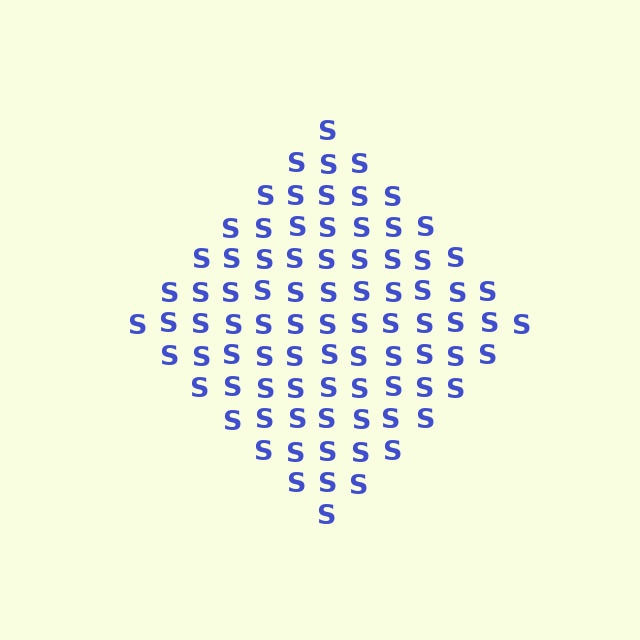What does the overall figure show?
The overall figure shows a diamond.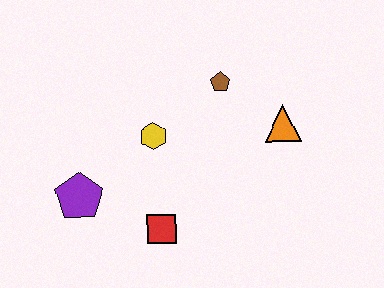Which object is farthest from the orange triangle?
The purple pentagon is farthest from the orange triangle.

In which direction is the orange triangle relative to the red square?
The orange triangle is to the right of the red square.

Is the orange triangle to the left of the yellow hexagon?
No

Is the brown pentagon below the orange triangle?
No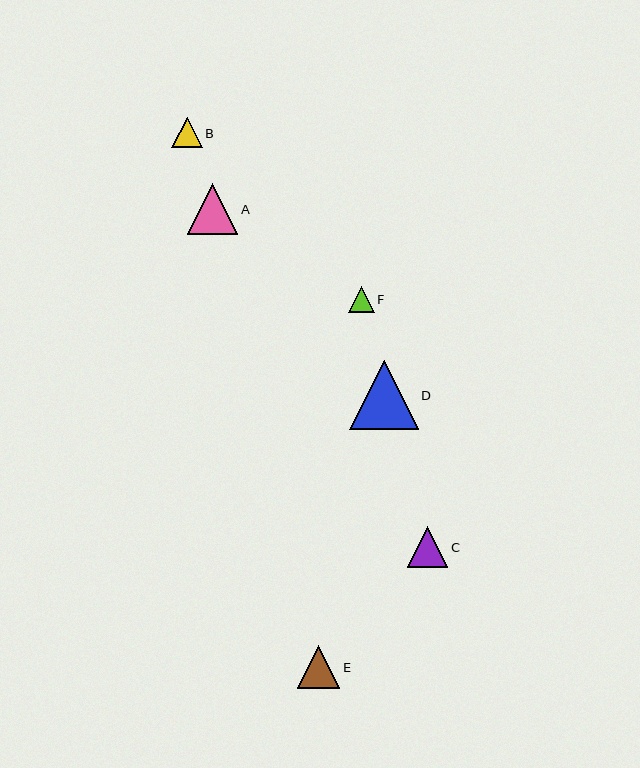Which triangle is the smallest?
Triangle F is the smallest with a size of approximately 26 pixels.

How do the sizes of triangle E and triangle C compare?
Triangle E and triangle C are approximately the same size.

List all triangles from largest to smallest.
From largest to smallest: D, A, E, C, B, F.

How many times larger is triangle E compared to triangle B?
Triangle E is approximately 1.4 times the size of triangle B.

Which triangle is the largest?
Triangle D is the largest with a size of approximately 69 pixels.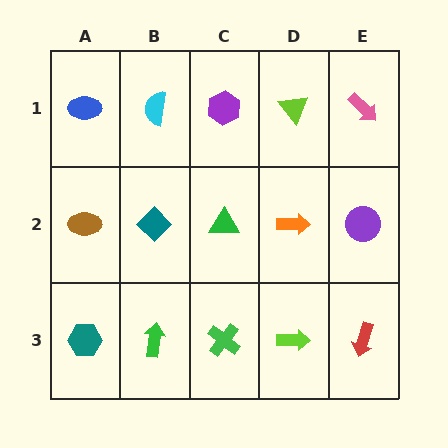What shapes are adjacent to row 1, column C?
A green triangle (row 2, column C), a cyan semicircle (row 1, column B), a lime triangle (row 1, column D).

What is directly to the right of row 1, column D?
A pink arrow.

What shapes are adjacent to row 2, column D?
A lime triangle (row 1, column D), a lime arrow (row 3, column D), a green triangle (row 2, column C), a purple circle (row 2, column E).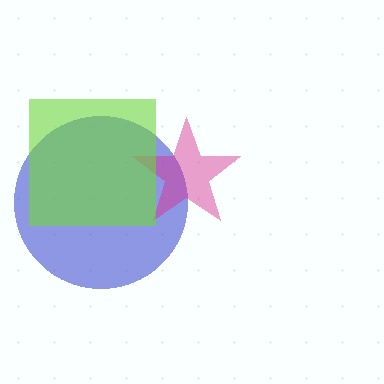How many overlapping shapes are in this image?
There are 3 overlapping shapes in the image.